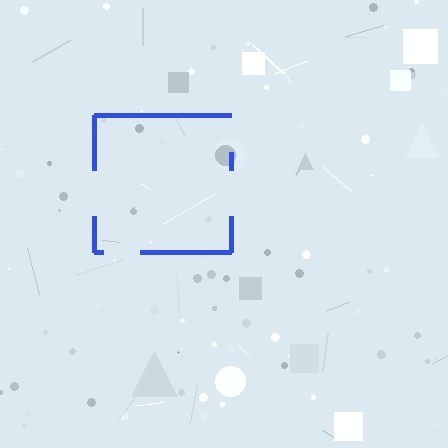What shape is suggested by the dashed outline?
The dashed outline suggests a square.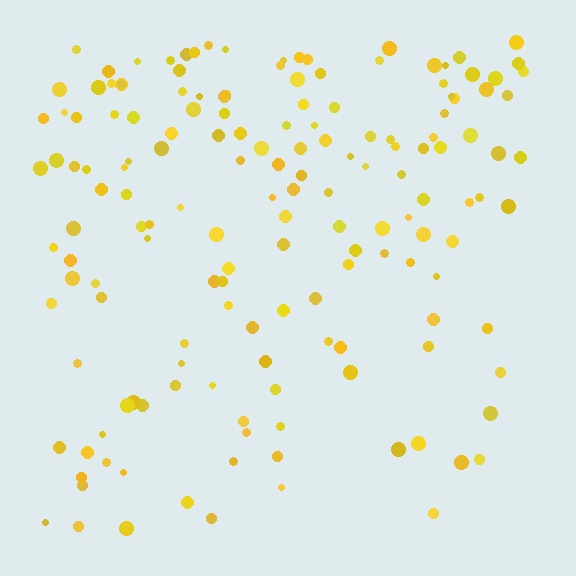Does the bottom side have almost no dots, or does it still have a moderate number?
Still a moderate number, just noticeably fewer than the top.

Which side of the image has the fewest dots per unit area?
The bottom.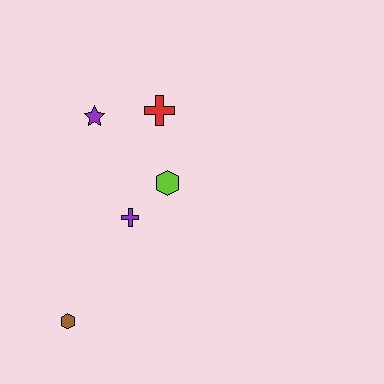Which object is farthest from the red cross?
The brown hexagon is farthest from the red cross.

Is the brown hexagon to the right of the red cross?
No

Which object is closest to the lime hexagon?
The purple cross is closest to the lime hexagon.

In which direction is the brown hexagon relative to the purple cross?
The brown hexagon is below the purple cross.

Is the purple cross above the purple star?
No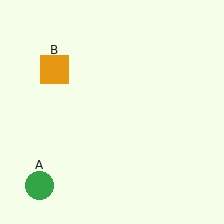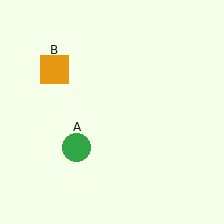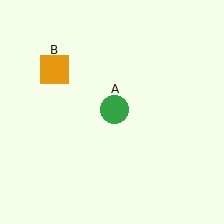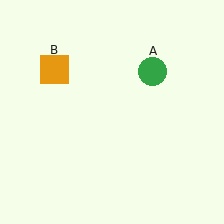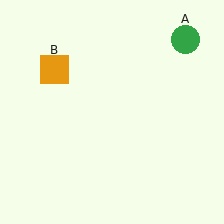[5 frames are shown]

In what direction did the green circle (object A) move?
The green circle (object A) moved up and to the right.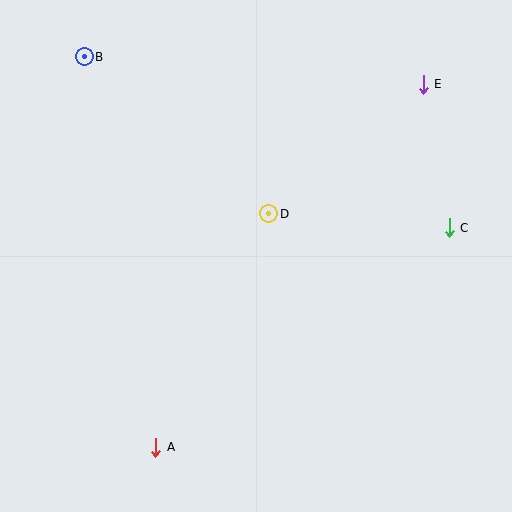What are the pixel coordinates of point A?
Point A is at (156, 447).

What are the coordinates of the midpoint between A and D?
The midpoint between A and D is at (212, 331).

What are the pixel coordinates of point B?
Point B is at (84, 57).